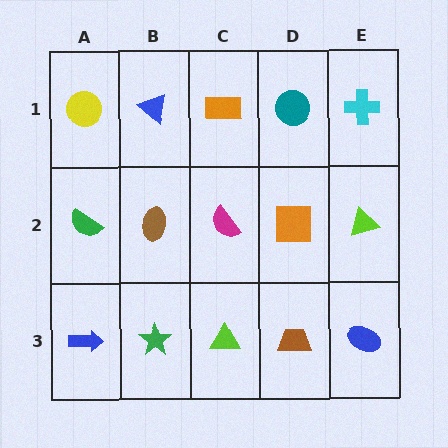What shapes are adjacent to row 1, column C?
A magenta semicircle (row 2, column C), a blue triangle (row 1, column B), a teal circle (row 1, column D).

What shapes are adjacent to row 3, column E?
A lime triangle (row 2, column E), a brown trapezoid (row 3, column D).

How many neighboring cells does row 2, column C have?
4.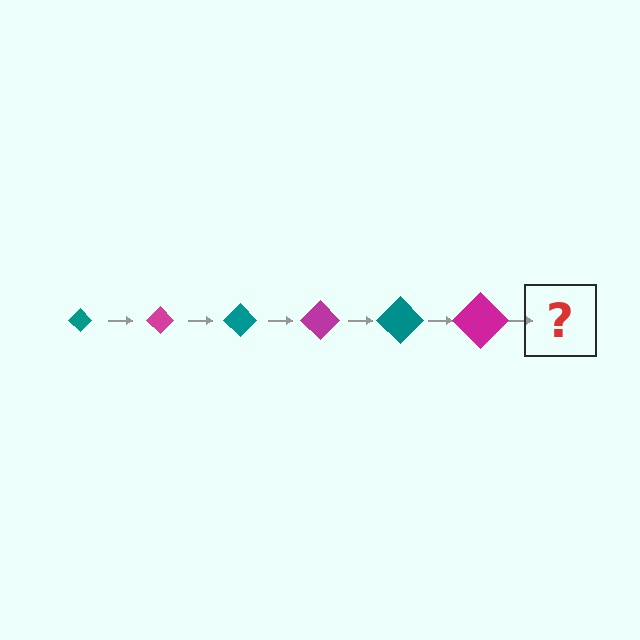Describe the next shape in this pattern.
It should be a teal diamond, larger than the previous one.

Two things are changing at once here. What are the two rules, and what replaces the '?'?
The two rules are that the diamond grows larger each step and the color cycles through teal and magenta. The '?' should be a teal diamond, larger than the previous one.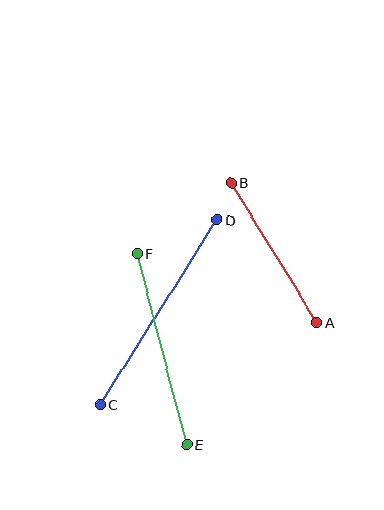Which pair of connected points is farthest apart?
Points C and D are farthest apart.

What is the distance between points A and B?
The distance is approximately 164 pixels.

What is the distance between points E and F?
The distance is approximately 197 pixels.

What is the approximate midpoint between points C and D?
The midpoint is at approximately (159, 312) pixels.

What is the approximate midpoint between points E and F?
The midpoint is at approximately (162, 349) pixels.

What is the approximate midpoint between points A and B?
The midpoint is at approximately (274, 252) pixels.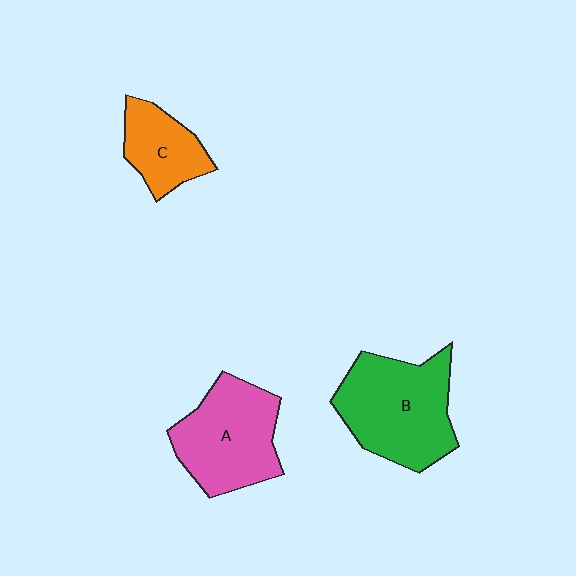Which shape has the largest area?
Shape B (green).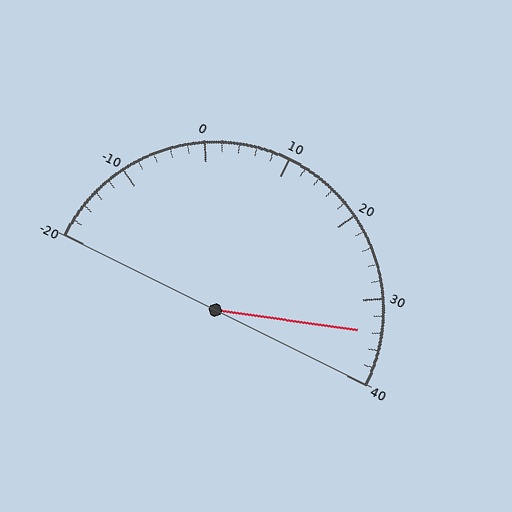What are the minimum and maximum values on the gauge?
The gauge ranges from -20 to 40.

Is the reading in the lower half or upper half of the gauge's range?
The reading is in the upper half of the range (-20 to 40).